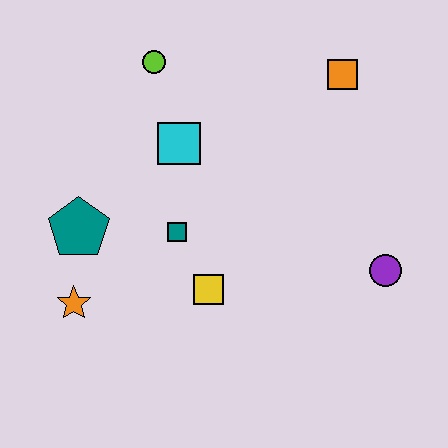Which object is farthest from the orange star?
The orange square is farthest from the orange star.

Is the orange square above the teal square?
Yes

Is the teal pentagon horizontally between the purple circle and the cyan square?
No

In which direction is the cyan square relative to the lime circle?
The cyan square is below the lime circle.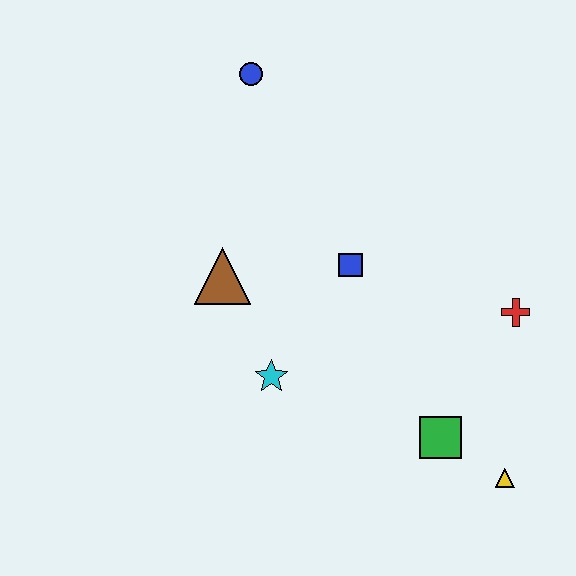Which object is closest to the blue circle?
The brown triangle is closest to the blue circle.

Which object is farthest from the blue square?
The yellow triangle is farthest from the blue square.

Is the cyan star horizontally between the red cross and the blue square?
No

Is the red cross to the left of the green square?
No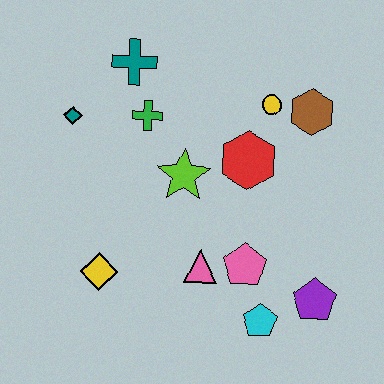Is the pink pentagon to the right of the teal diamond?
Yes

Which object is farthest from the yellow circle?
The yellow diamond is farthest from the yellow circle.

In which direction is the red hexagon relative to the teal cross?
The red hexagon is to the right of the teal cross.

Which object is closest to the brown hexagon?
The yellow circle is closest to the brown hexagon.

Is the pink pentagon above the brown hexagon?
No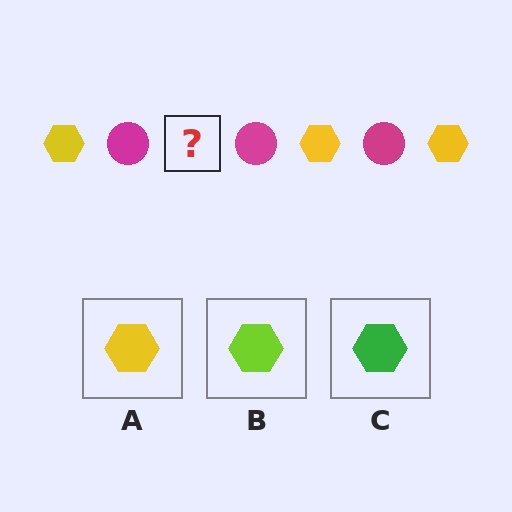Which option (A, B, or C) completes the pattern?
A.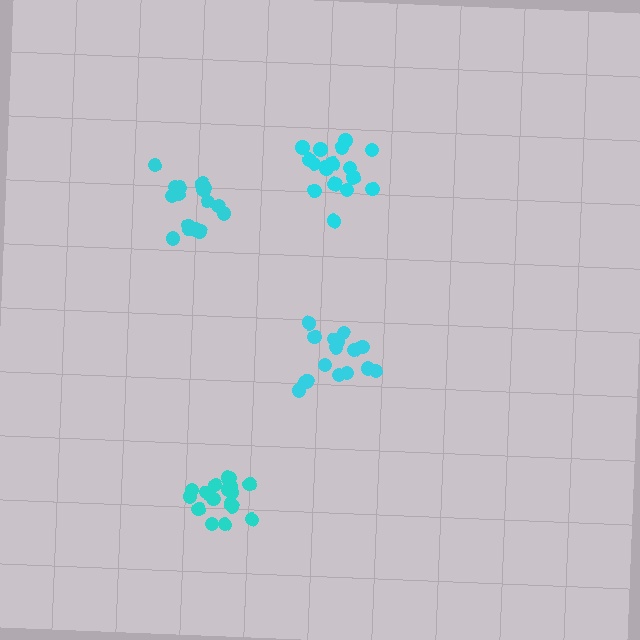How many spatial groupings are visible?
There are 4 spatial groupings.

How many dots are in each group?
Group 1: 16 dots, Group 2: 17 dots, Group 3: 17 dots, Group 4: 17 dots (67 total).